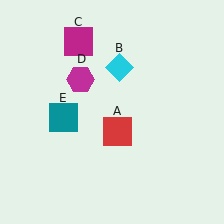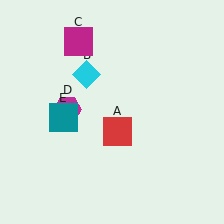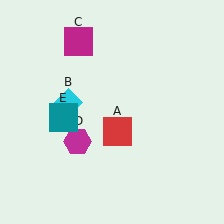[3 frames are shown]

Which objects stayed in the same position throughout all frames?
Red square (object A) and magenta square (object C) and teal square (object E) remained stationary.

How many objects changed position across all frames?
2 objects changed position: cyan diamond (object B), magenta hexagon (object D).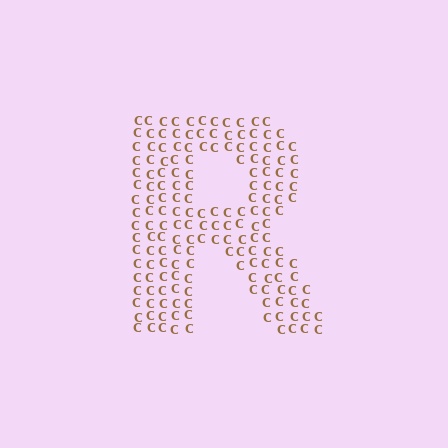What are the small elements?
The small elements are letter C's.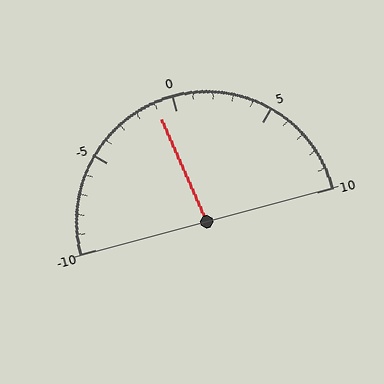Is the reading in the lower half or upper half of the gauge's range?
The reading is in the lower half of the range (-10 to 10).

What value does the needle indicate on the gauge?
The needle indicates approximately -1.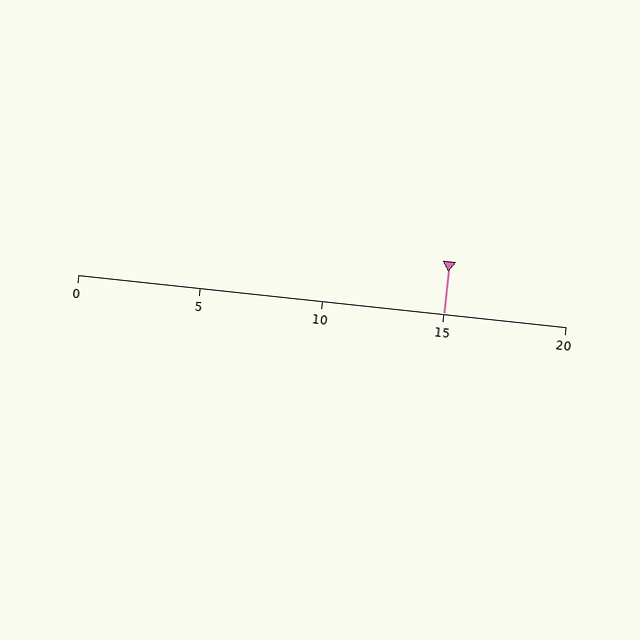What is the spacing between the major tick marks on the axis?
The major ticks are spaced 5 apart.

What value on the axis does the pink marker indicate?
The marker indicates approximately 15.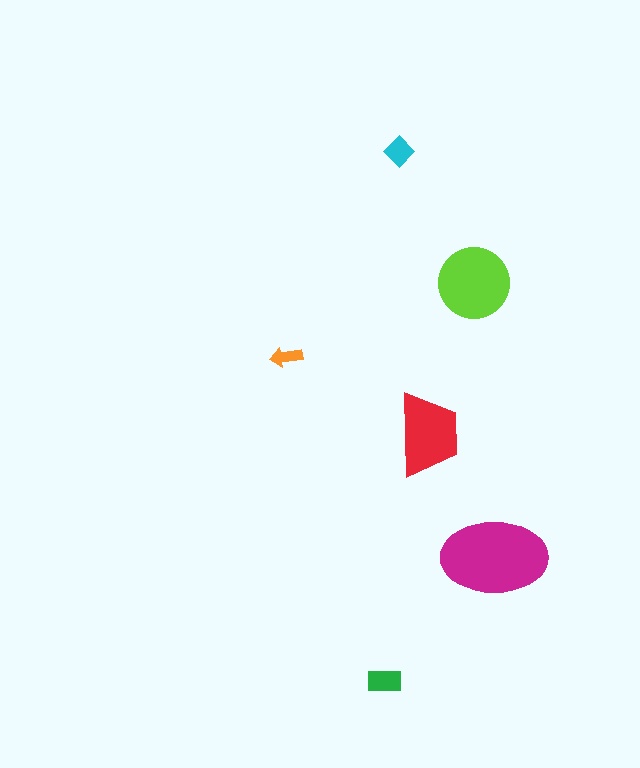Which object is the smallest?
The orange arrow.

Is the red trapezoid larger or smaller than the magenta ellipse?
Smaller.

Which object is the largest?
The magenta ellipse.